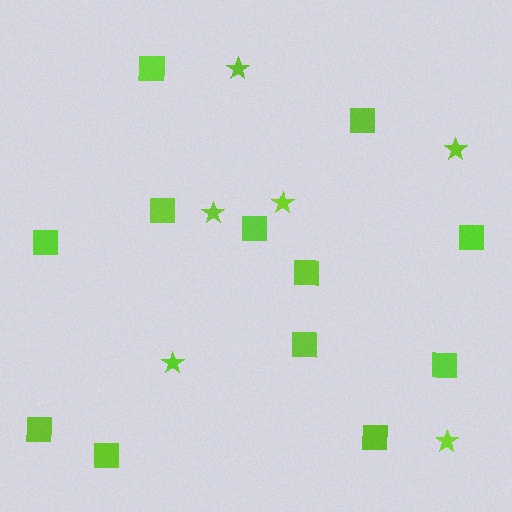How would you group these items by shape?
There are 2 groups: one group of squares (12) and one group of stars (6).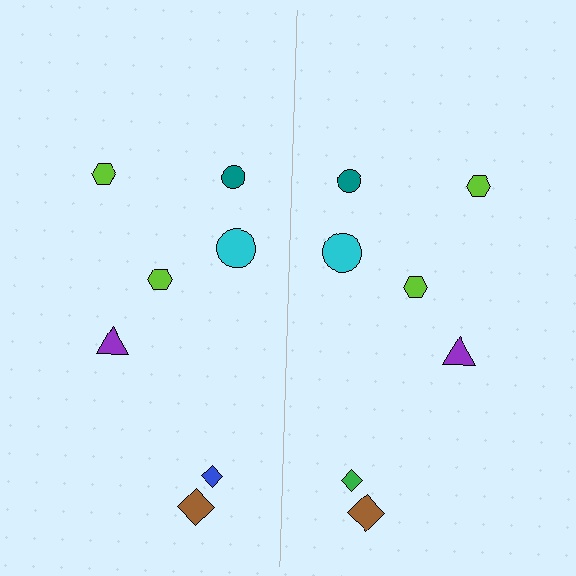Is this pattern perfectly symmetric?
No, the pattern is not perfectly symmetric. The green diamond on the right side breaks the symmetry — its mirror counterpart is blue.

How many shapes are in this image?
There are 14 shapes in this image.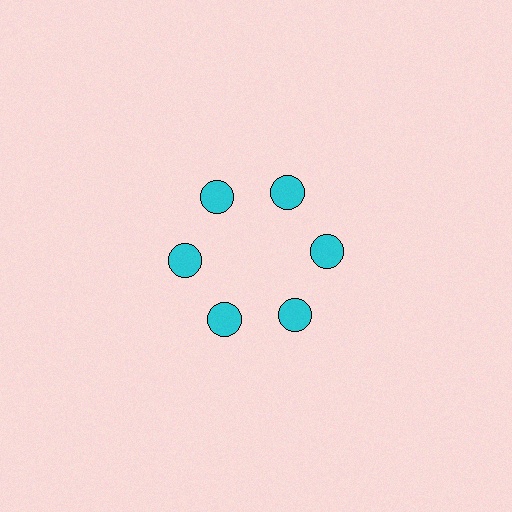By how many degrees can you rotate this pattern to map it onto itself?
The pattern maps onto itself every 60 degrees of rotation.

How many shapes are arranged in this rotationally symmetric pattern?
There are 6 shapes, arranged in 6 groups of 1.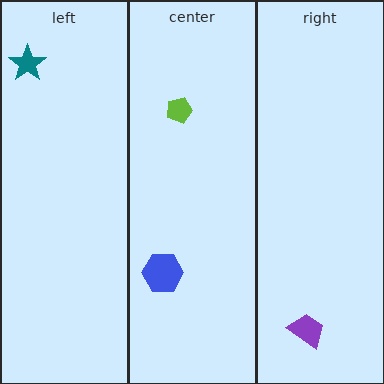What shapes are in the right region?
The purple trapezoid.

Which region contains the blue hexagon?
The center region.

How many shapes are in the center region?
2.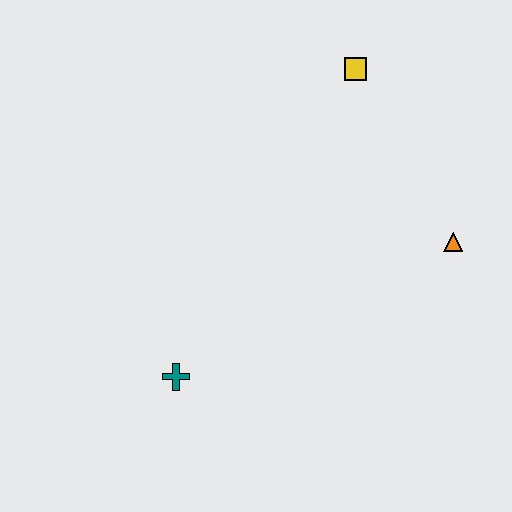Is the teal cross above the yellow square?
No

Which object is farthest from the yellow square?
The teal cross is farthest from the yellow square.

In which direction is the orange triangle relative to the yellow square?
The orange triangle is below the yellow square.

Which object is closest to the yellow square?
The orange triangle is closest to the yellow square.